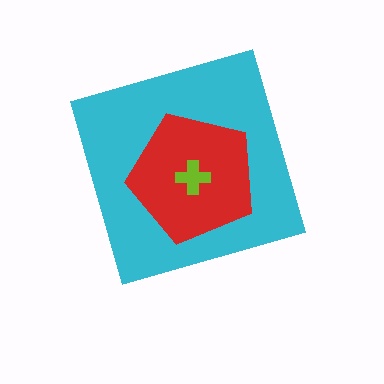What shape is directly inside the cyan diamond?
The red pentagon.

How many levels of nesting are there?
3.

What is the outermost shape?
The cyan diamond.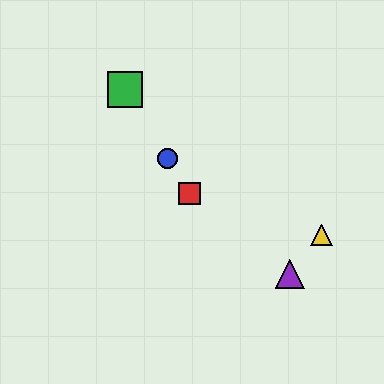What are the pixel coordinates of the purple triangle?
The purple triangle is at (290, 274).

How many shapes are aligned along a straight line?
3 shapes (the red square, the blue circle, the green square) are aligned along a straight line.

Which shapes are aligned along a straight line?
The red square, the blue circle, the green square are aligned along a straight line.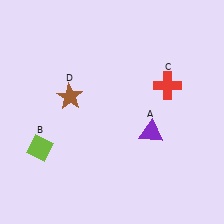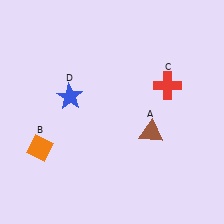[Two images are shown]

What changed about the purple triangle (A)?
In Image 1, A is purple. In Image 2, it changed to brown.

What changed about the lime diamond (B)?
In Image 1, B is lime. In Image 2, it changed to orange.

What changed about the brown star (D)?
In Image 1, D is brown. In Image 2, it changed to blue.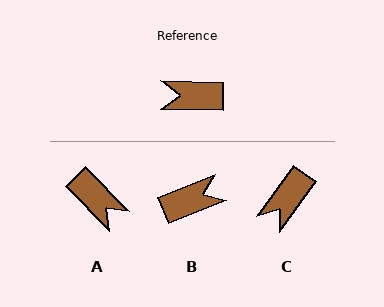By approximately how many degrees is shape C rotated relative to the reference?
Approximately 56 degrees counter-clockwise.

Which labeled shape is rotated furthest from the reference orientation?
B, about 157 degrees away.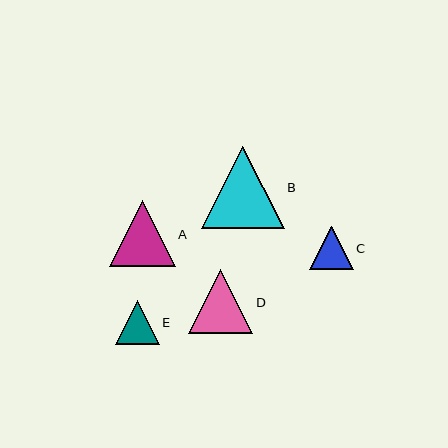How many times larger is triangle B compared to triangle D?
Triangle B is approximately 1.3 times the size of triangle D.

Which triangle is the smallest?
Triangle C is the smallest with a size of approximately 43 pixels.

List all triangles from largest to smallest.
From largest to smallest: B, A, D, E, C.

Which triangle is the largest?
Triangle B is the largest with a size of approximately 82 pixels.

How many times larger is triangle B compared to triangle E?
Triangle B is approximately 1.9 times the size of triangle E.